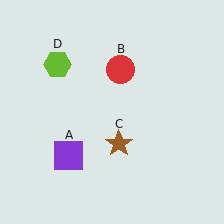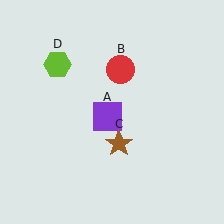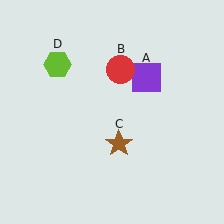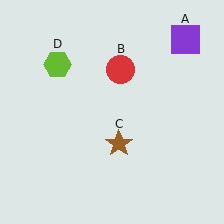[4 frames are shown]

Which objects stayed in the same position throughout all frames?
Red circle (object B) and brown star (object C) and lime hexagon (object D) remained stationary.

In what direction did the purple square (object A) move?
The purple square (object A) moved up and to the right.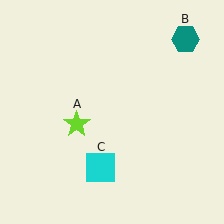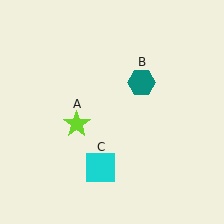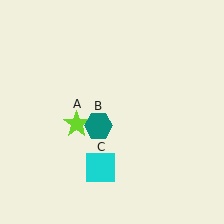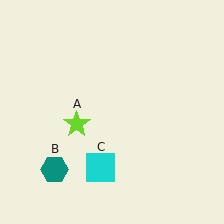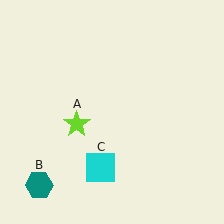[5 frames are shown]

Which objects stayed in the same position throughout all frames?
Lime star (object A) and cyan square (object C) remained stationary.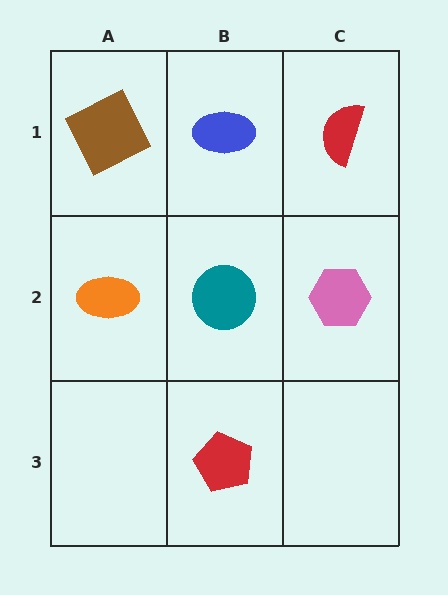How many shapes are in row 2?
3 shapes.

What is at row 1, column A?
A brown square.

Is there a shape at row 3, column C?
No, that cell is empty.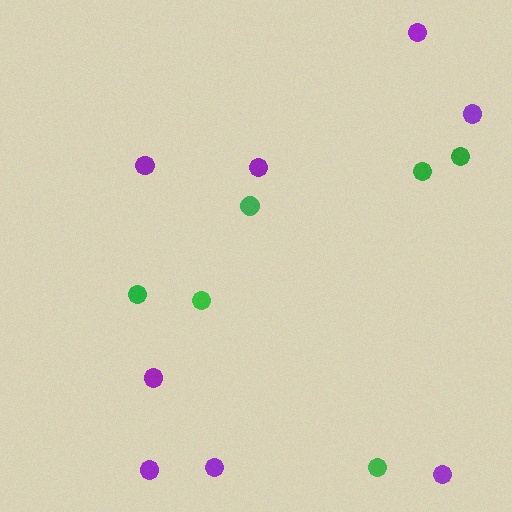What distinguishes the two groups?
There are 2 groups: one group of green circles (6) and one group of purple circles (8).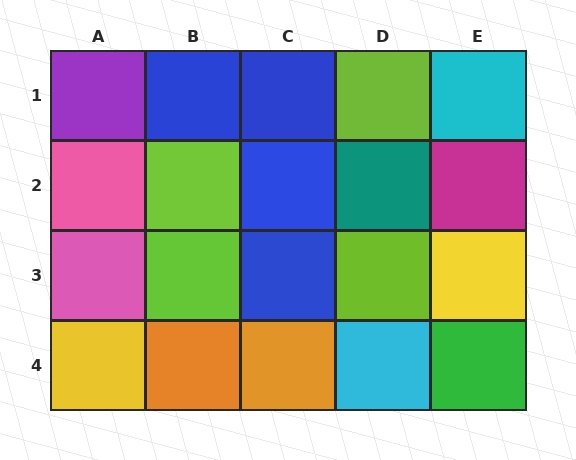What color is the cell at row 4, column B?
Orange.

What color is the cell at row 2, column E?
Magenta.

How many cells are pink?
2 cells are pink.